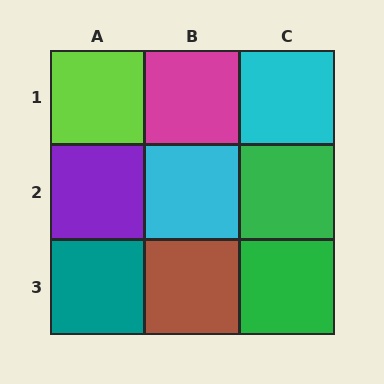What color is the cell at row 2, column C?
Green.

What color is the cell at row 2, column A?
Purple.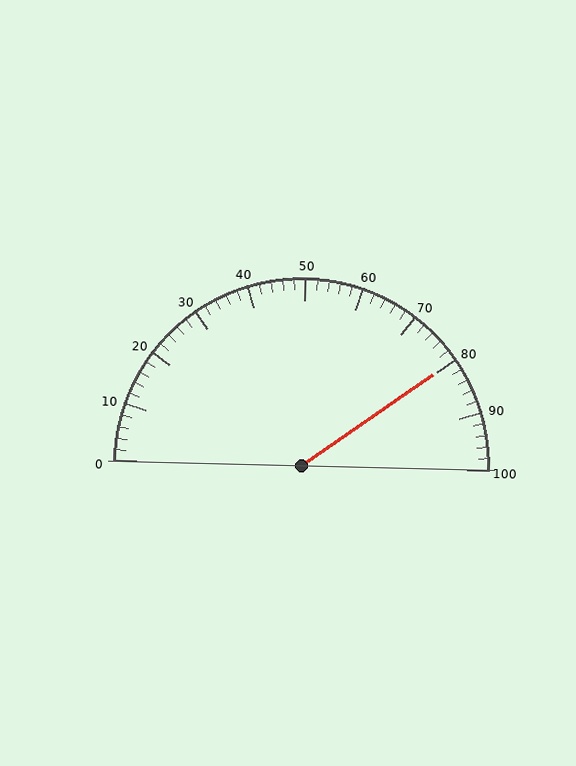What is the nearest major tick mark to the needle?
The nearest major tick mark is 80.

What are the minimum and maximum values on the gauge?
The gauge ranges from 0 to 100.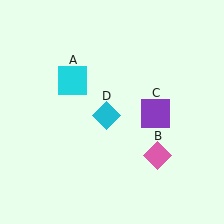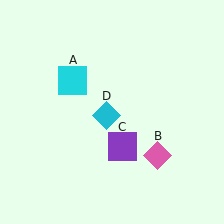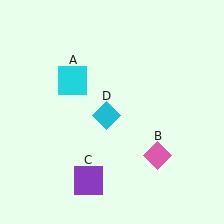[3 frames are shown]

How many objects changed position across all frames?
1 object changed position: purple square (object C).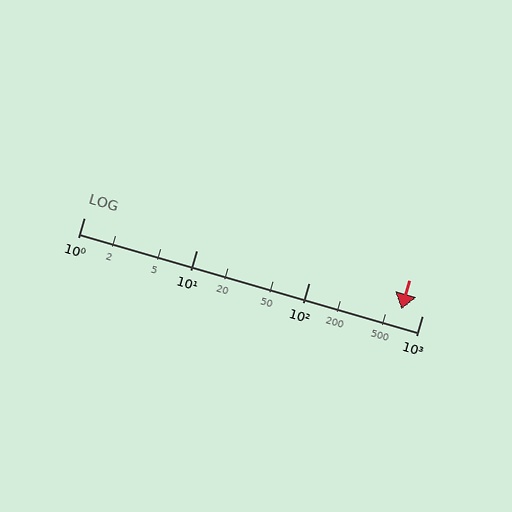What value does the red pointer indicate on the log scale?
The pointer indicates approximately 660.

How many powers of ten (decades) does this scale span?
The scale spans 3 decades, from 1 to 1000.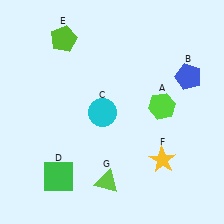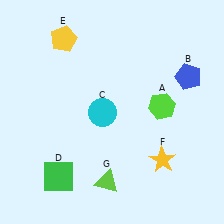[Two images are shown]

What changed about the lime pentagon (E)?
In Image 1, E is lime. In Image 2, it changed to yellow.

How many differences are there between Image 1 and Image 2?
There is 1 difference between the two images.